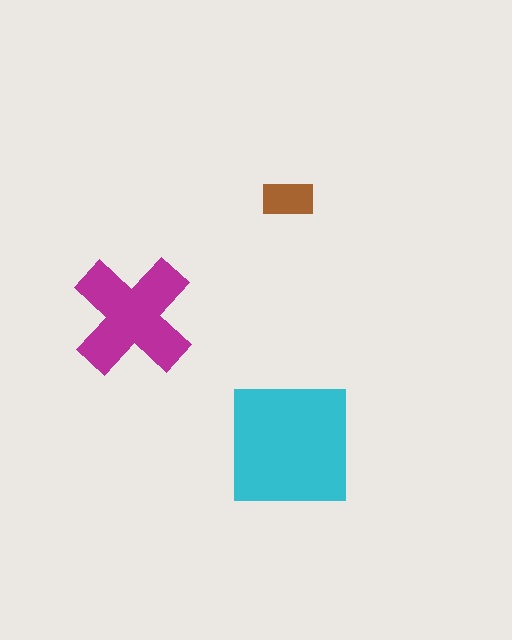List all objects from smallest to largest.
The brown rectangle, the magenta cross, the cyan square.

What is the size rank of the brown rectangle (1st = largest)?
3rd.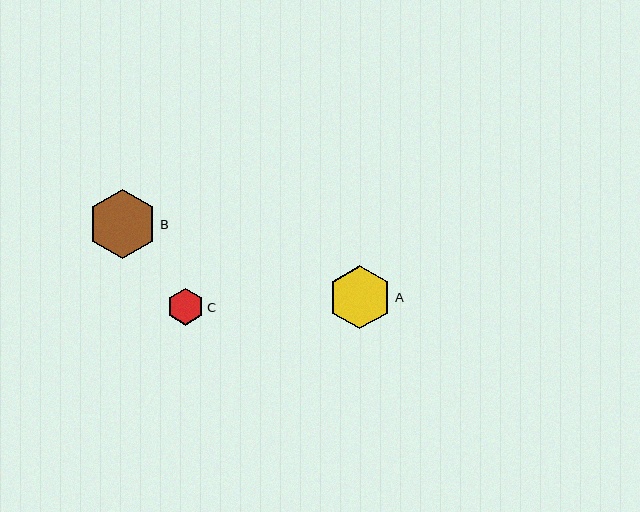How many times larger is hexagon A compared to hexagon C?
Hexagon A is approximately 1.7 times the size of hexagon C.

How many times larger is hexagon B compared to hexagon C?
Hexagon B is approximately 1.9 times the size of hexagon C.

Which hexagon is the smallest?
Hexagon C is the smallest with a size of approximately 37 pixels.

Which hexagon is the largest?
Hexagon B is the largest with a size of approximately 69 pixels.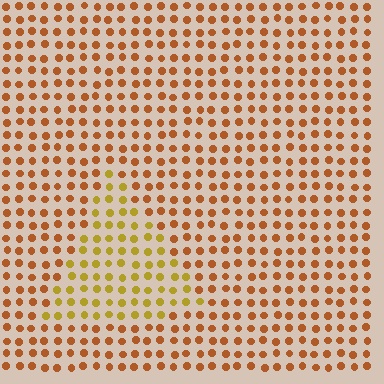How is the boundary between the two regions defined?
The boundary is defined purely by a slight shift in hue (about 31 degrees). Spacing, size, and orientation are identical on both sides.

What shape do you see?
I see a triangle.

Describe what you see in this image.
The image is filled with small brown elements in a uniform arrangement. A triangle-shaped region is visible where the elements are tinted to a slightly different hue, forming a subtle color boundary.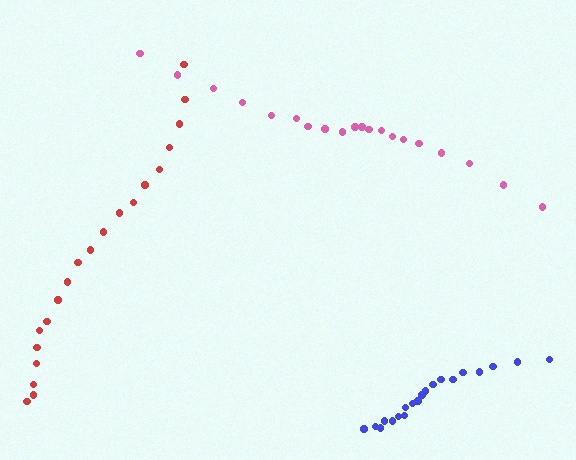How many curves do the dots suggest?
There are 3 distinct paths.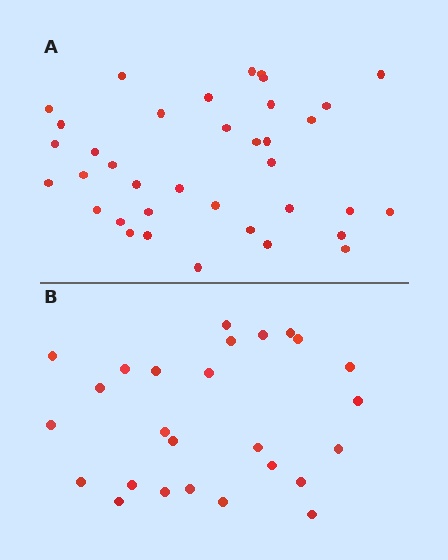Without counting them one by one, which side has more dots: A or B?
Region A (the top region) has more dots.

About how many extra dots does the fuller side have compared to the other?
Region A has roughly 12 or so more dots than region B.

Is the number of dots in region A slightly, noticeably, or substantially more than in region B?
Region A has noticeably more, but not dramatically so. The ratio is roughly 1.4 to 1.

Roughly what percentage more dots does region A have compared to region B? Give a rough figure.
About 40% more.